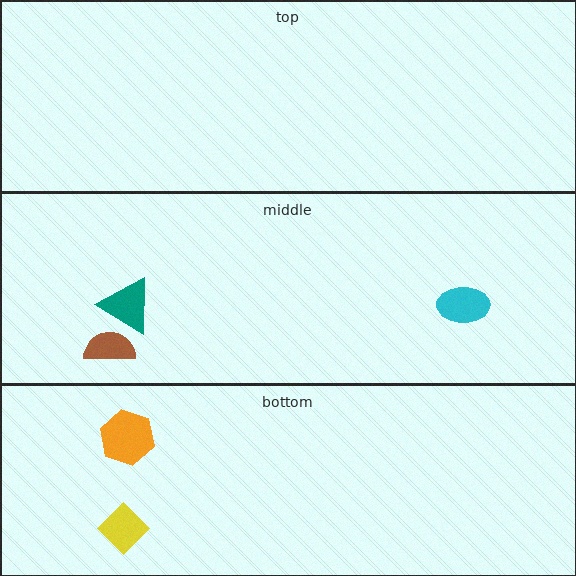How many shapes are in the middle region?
3.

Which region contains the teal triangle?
The middle region.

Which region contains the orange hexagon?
The bottom region.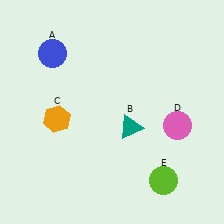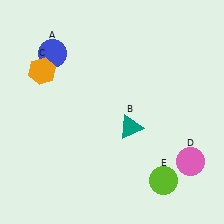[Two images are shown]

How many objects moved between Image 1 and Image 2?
2 objects moved between the two images.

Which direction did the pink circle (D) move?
The pink circle (D) moved down.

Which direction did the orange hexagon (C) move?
The orange hexagon (C) moved up.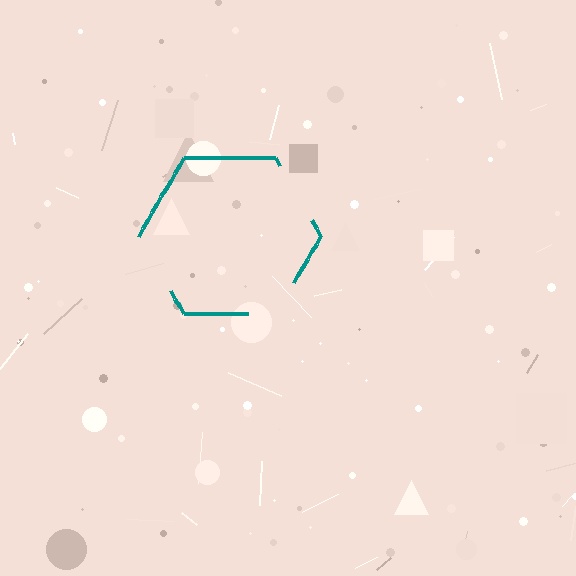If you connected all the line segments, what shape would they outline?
They would outline a hexagon.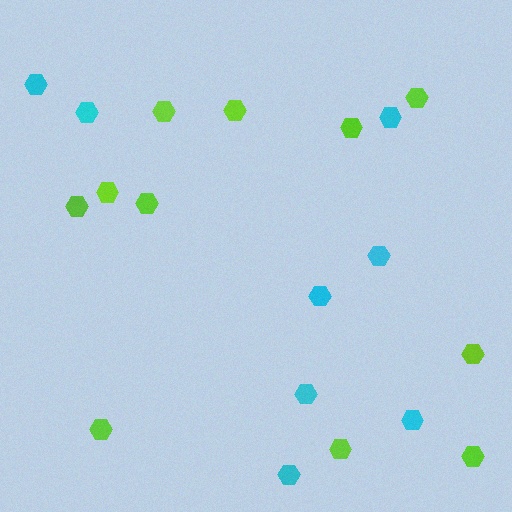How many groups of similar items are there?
There are 2 groups: one group of cyan hexagons (8) and one group of lime hexagons (11).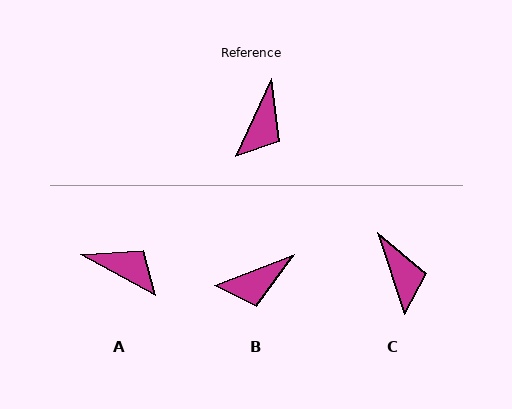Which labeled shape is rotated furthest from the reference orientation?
A, about 86 degrees away.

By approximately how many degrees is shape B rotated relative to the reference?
Approximately 44 degrees clockwise.